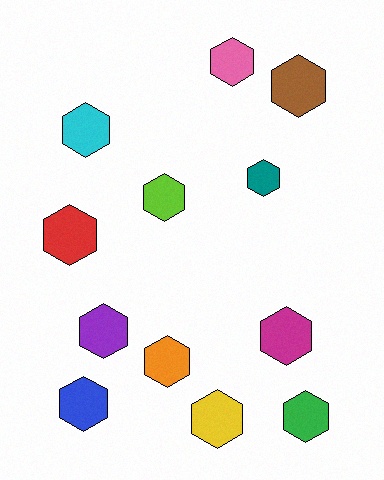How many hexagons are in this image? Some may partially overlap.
There are 12 hexagons.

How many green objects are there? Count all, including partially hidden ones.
There is 1 green object.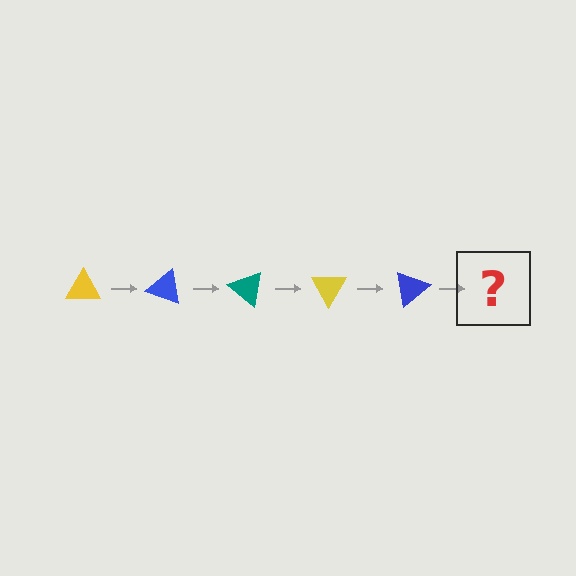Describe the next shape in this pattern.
It should be a teal triangle, rotated 100 degrees from the start.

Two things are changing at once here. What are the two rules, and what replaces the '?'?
The two rules are that it rotates 20 degrees each step and the color cycles through yellow, blue, and teal. The '?' should be a teal triangle, rotated 100 degrees from the start.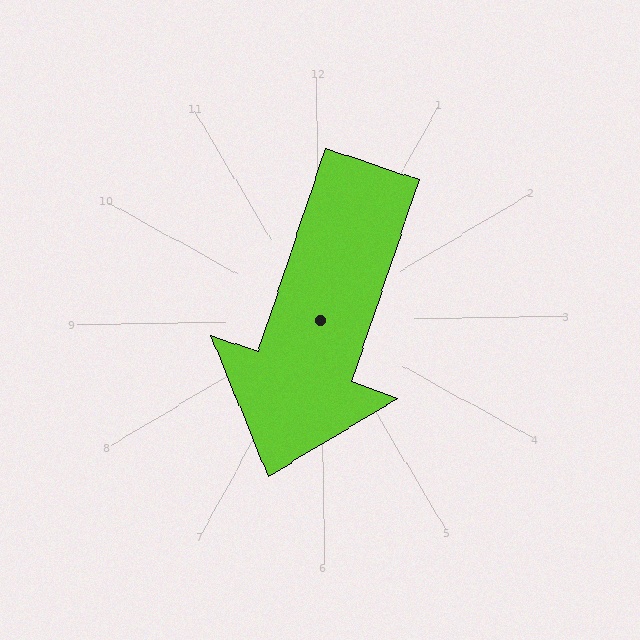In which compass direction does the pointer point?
South.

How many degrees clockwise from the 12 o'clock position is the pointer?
Approximately 199 degrees.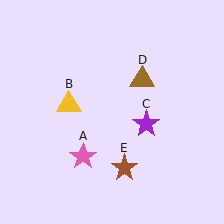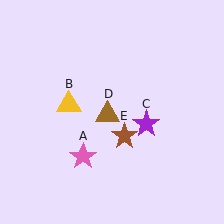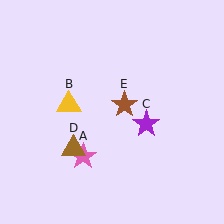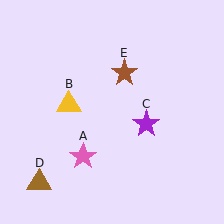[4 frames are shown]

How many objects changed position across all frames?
2 objects changed position: brown triangle (object D), brown star (object E).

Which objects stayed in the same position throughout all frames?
Pink star (object A) and yellow triangle (object B) and purple star (object C) remained stationary.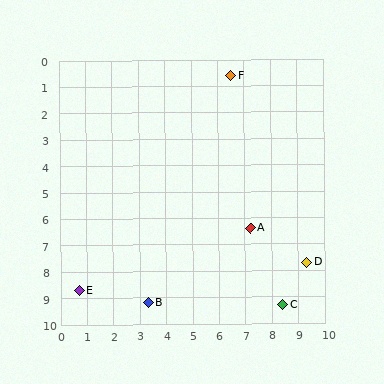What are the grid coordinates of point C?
Point C is at approximately (8.4, 9.3).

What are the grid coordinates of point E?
Point E is at approximately (0.7, 8.7).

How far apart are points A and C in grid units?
Points A and C are about 3.1 grid units apart.